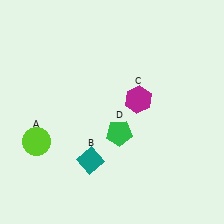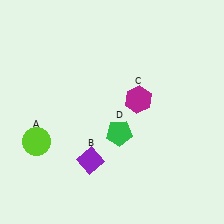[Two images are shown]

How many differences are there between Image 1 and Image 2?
There is 1 difference between the two images.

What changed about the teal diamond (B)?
In Image 1, B is teal. In Image 2, it changed to purple.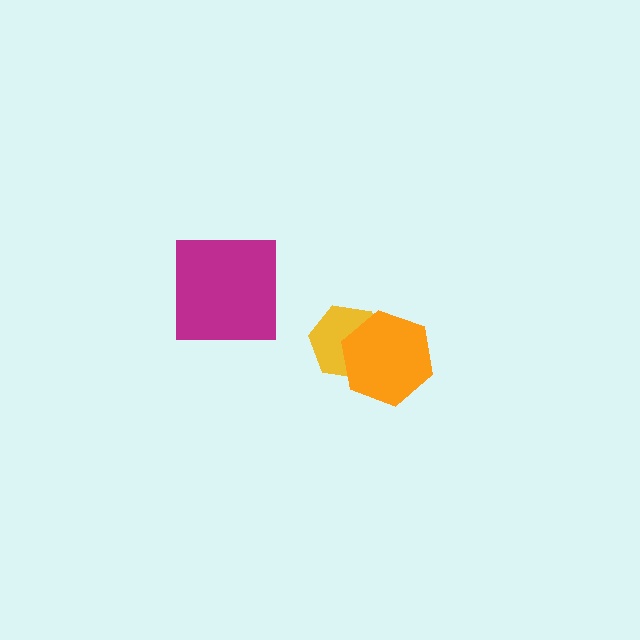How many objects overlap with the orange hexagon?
1 object overlaps with the orange hexagon.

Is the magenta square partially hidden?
No, no other shape covers it.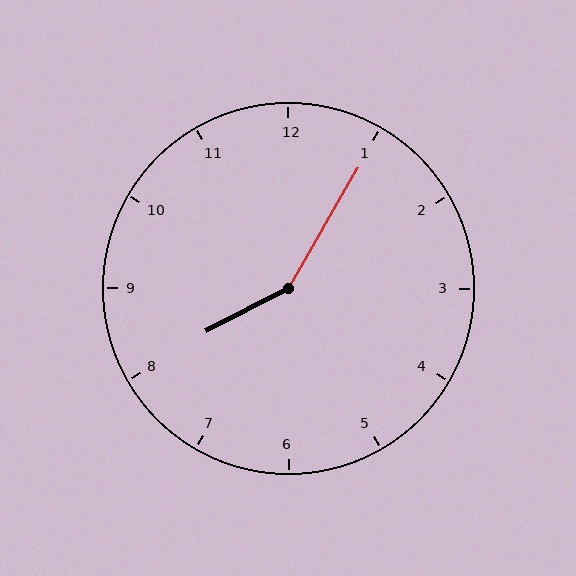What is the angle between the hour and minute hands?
Approximately 148 degrees.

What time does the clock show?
8:05.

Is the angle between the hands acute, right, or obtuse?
It is obtuse.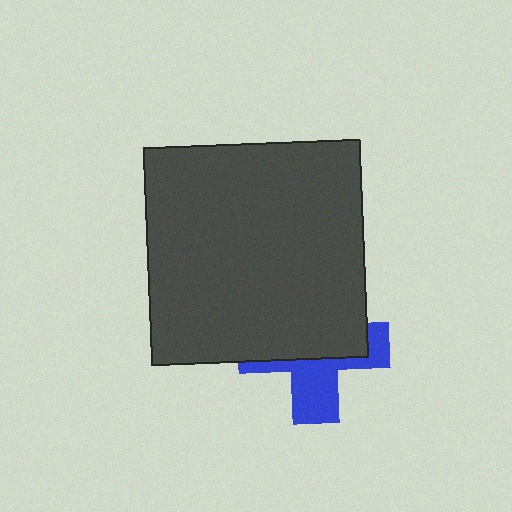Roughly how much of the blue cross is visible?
A small part of it is visible (roughly 41%).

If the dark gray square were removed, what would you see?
You would see the complete blue cross.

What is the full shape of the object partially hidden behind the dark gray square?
The partially hidden object is a blue cross.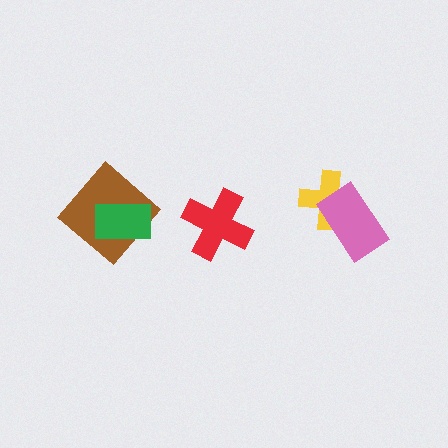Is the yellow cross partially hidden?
Yes, it is partially covered by another shape.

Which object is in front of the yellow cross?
The pink rectangle is in front of the yellow cross.